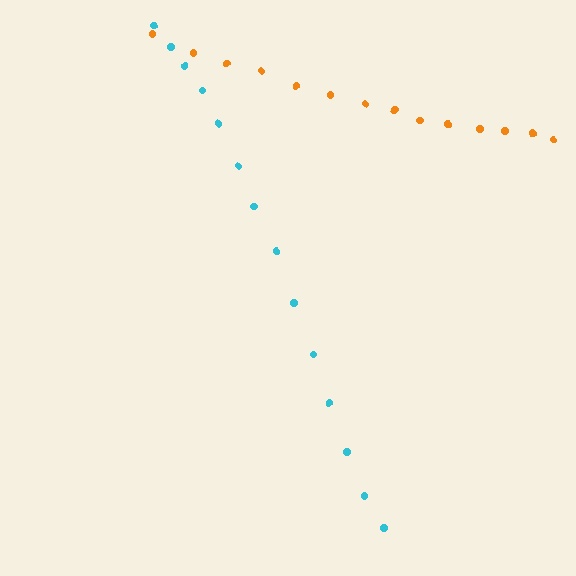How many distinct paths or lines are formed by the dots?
There are 2 distinct paths.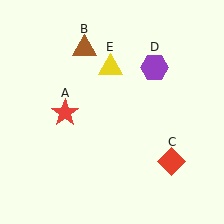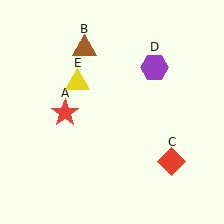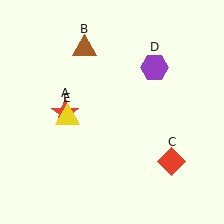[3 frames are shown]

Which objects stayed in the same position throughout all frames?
Red star (object A) and brown triangle (object B) and red diamond (object C) and purple hexagon (object D) remained stationary.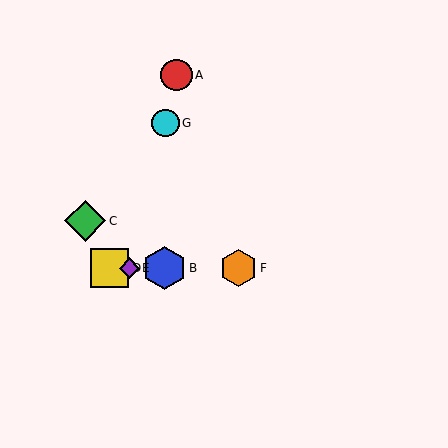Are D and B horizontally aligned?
Yes, both are at y≈268.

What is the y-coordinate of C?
Object C is at y≈221.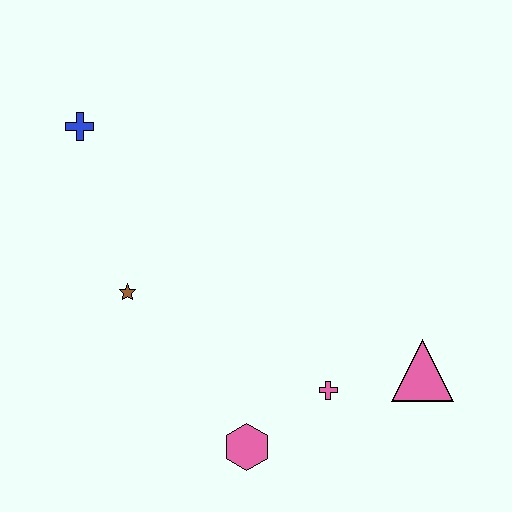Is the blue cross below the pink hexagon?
No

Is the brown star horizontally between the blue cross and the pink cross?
Yes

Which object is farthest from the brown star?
The pink triangle is farthest from the brown star.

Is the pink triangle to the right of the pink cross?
Yes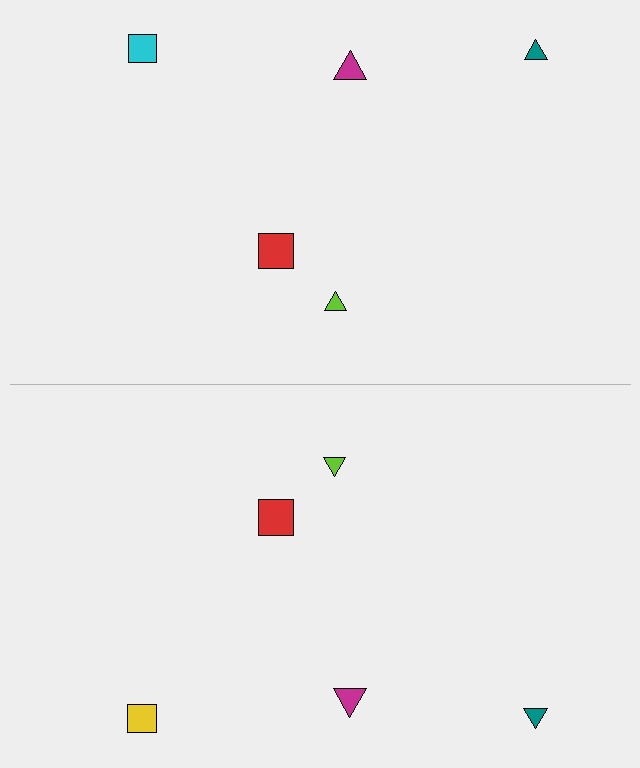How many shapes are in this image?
There are 10 shapes in this image.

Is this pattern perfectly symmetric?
No, the pattern is not perfectly symmetric. The yellow square on the bottom side breaks the symmetry — its mirror counterpart is cyan.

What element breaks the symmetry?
The yellow square on the bottom side breaks the symmetry — its mirror counterpart is cyan.